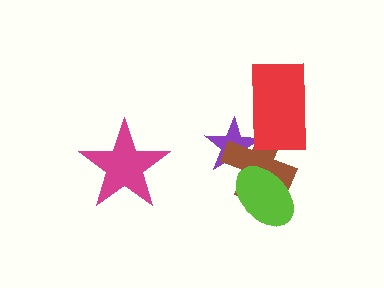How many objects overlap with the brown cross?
3 objects overlap with the brown cross.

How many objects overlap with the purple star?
2 objects overlap with the purple star.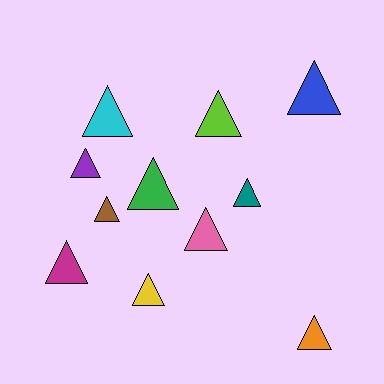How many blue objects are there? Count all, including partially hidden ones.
There is 1 blue object.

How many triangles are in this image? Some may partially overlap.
There are 11 triangles.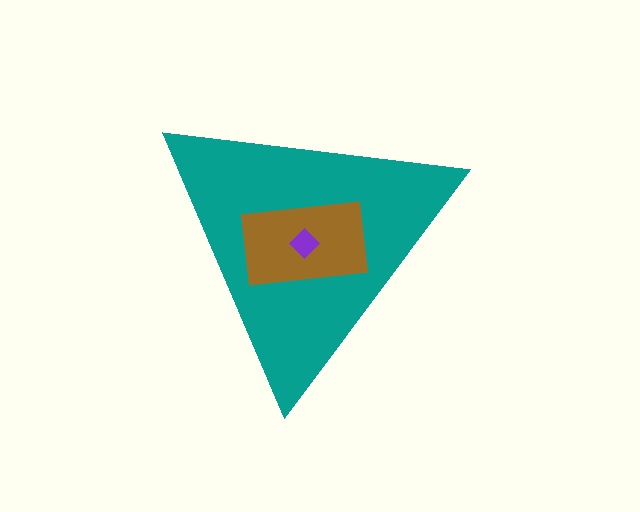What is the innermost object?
The purple diamond.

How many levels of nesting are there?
3.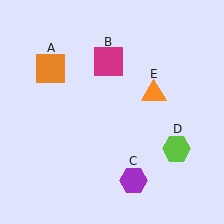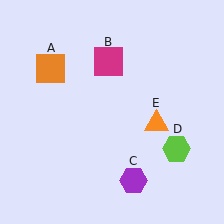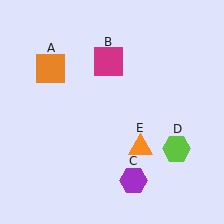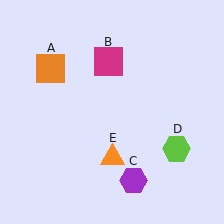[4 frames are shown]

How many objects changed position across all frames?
1 object changed position: orange triangle (object E).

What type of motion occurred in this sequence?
The orange triangle (object E) rotated clockwise around the center of the scene.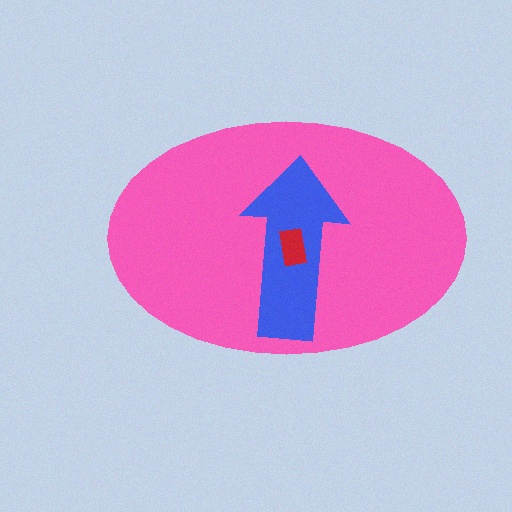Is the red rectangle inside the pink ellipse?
Yes.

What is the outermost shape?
The pink ellipse.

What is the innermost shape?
The red rectangle.